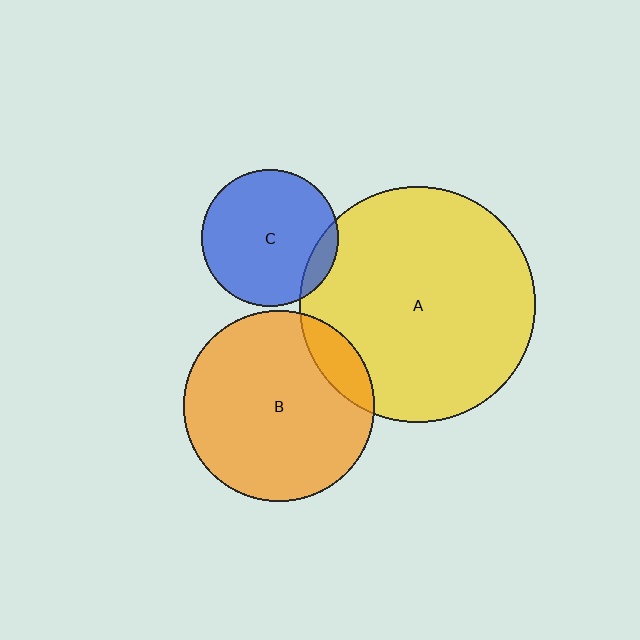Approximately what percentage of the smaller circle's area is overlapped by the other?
Approximately 10%.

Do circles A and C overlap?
Yes.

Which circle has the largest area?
Circle A (yellow).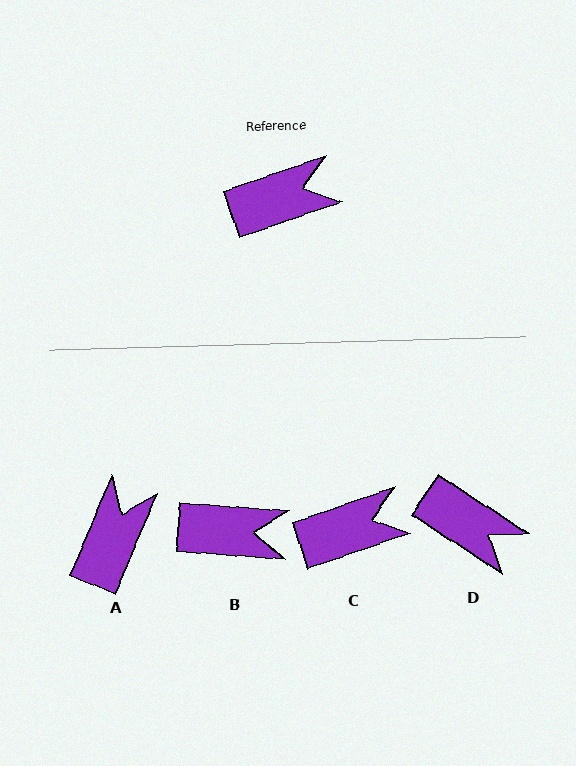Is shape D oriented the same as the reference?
No, it is off by about 52 degrees.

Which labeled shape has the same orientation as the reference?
C.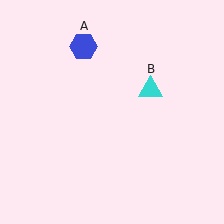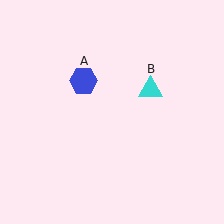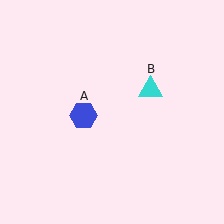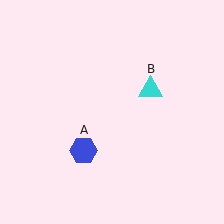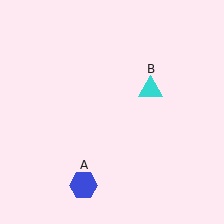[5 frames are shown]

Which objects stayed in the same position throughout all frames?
Cyan triangle (object B) remained stationary.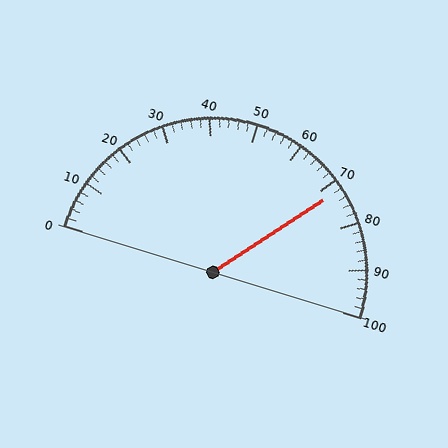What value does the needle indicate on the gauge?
The needle indicates approximately 72.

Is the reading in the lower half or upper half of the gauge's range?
The reading is in the upper half of the range (0 to 100).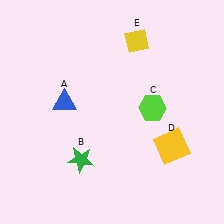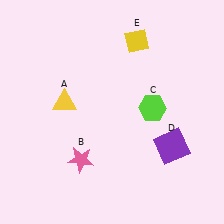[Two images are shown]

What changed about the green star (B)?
In Image 1, B is green. In Image 2, it changed to pink.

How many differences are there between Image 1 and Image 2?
There are 3 differences between the two images.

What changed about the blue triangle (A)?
In Image 1, A is blue. In Image 2, it changed to yellow.